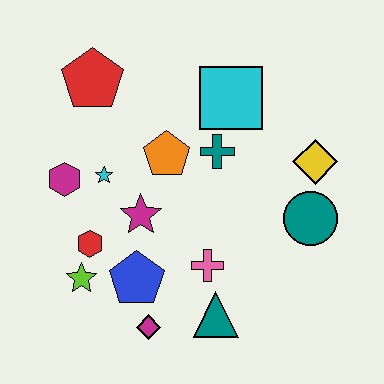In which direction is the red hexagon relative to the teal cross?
The red hexagon is to the left of the teal cross.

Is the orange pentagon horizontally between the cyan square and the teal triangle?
No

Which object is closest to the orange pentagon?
The teal cross is closest to the orange pentagon.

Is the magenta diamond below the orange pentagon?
Yes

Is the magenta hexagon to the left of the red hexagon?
Yes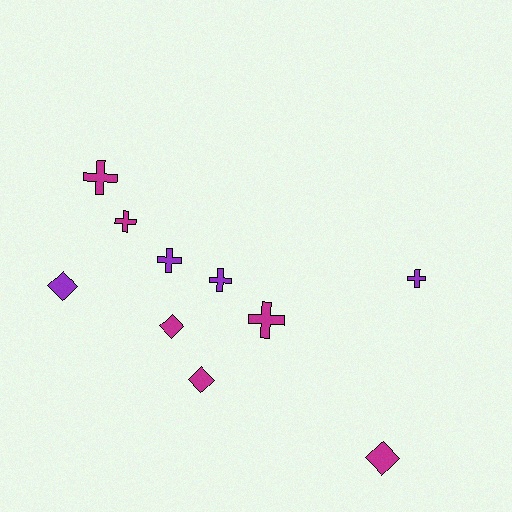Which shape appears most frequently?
Cross, with 6 objects.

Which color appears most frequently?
Magenta, with 6 objects.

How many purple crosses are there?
There are 3 purple crosses.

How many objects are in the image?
There are 10 objects.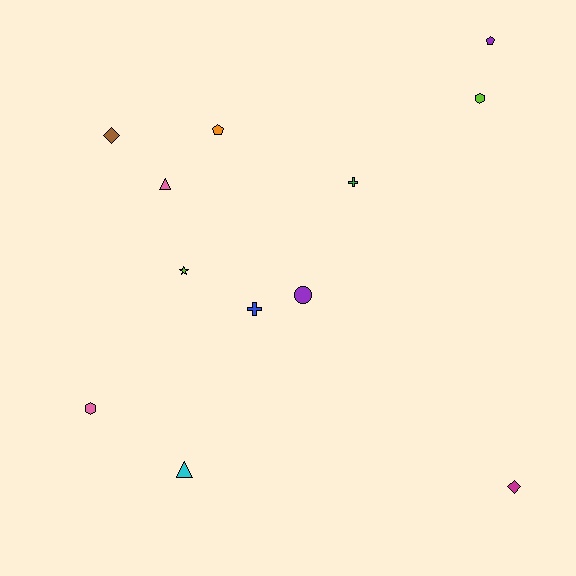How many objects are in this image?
There are 12 objects.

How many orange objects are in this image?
There is 1 orange object.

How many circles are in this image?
There is 1 circle.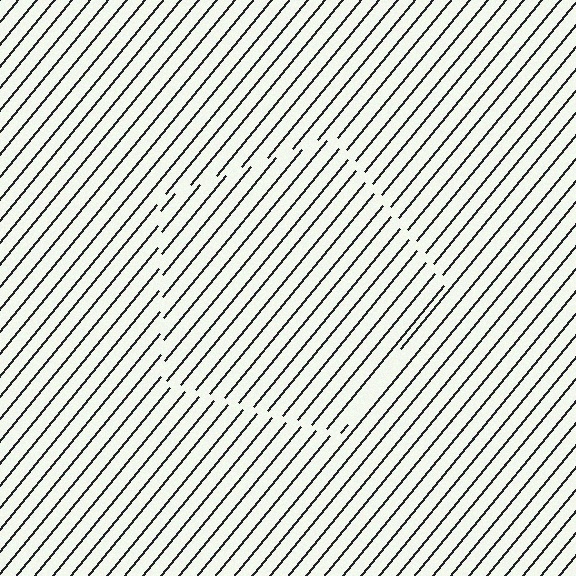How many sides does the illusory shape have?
5 sides — the line-ends trace a pentagon.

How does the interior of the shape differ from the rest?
The interior of the shape contains the same grating, shifted by half a period — the contour is defined by the phase discontinuity where line-ends from the inner and outer gratings abut.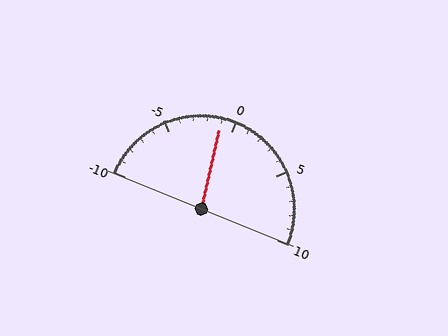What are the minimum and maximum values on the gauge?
The gauge ranges from -10 to 10.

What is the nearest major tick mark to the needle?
The nearest major tick mark is 0.